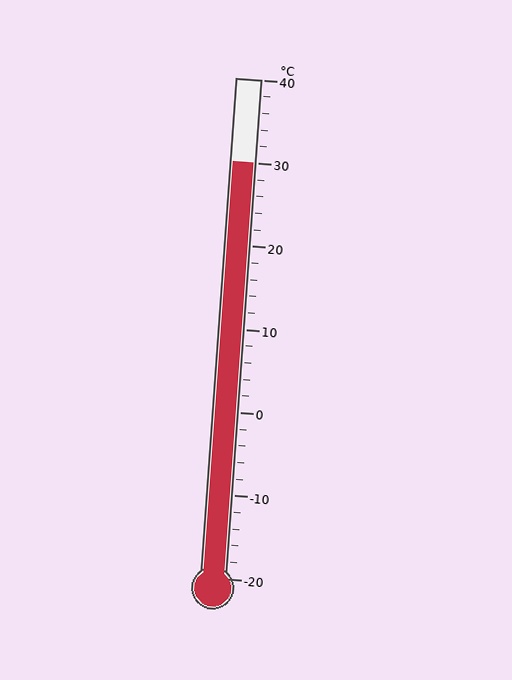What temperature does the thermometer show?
The thermometer shows approximately 30°C.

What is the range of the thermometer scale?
The thermometer scale ranges from -20°C to 40°C.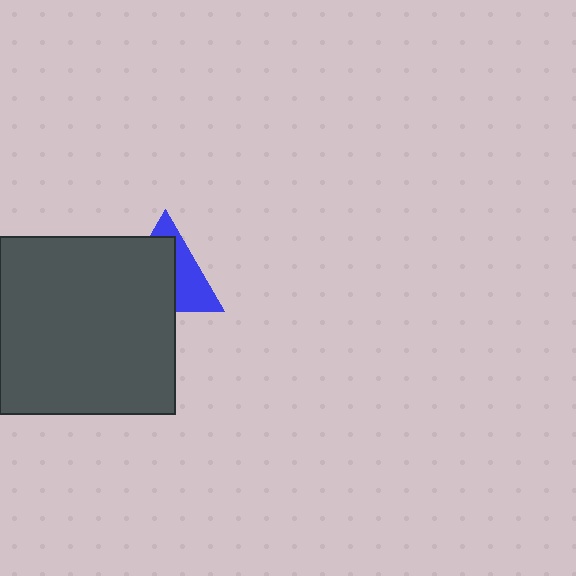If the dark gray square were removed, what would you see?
You would see the complete blue triangle.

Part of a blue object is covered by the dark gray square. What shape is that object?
It is a triangle.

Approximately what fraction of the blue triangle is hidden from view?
Roughly 59% of the blue triangle is hidden behind the dark gray square.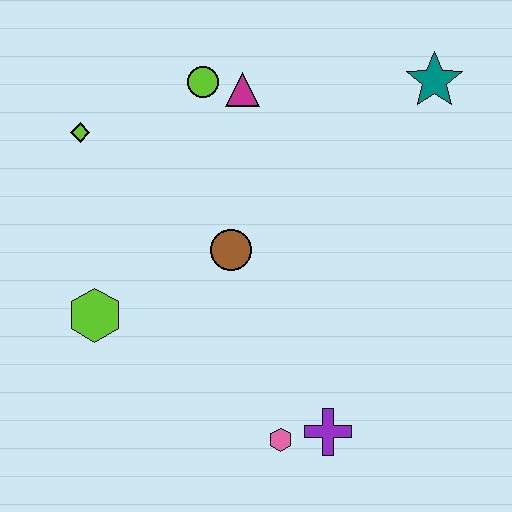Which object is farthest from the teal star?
The lime hexagon is farthest from the teal star.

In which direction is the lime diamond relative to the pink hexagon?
The lime diamond is above the pink hexagon.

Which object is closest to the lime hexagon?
The brown circle is closest to the lime hexagon.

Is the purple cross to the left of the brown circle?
No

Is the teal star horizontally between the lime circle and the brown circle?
No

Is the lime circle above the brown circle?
Yes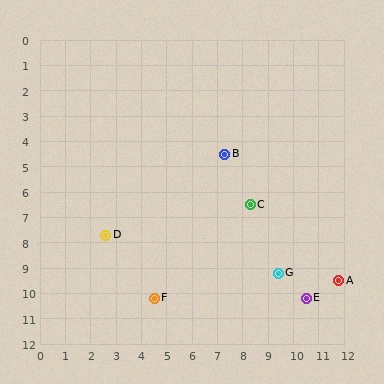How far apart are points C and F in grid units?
Points C and F are about 5.3 grid units apart.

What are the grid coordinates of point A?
Point A is at approximately (11.8, 9.5).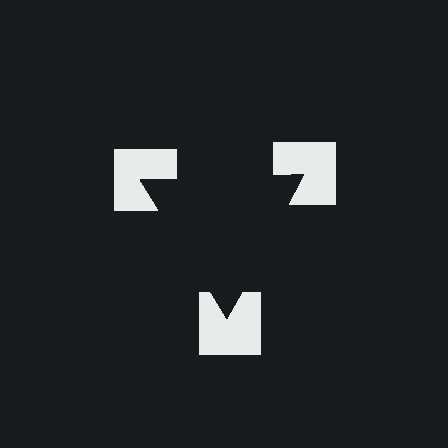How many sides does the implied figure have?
3 sides.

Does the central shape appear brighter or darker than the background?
It typically appears slightly darker than the background, even though no actual brightness change is drawn.